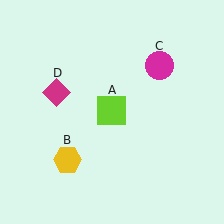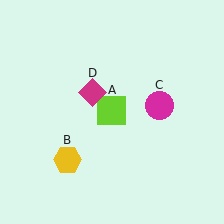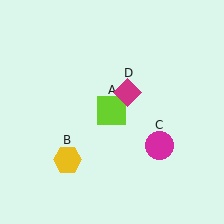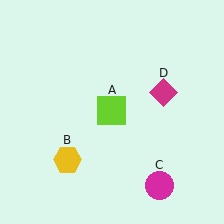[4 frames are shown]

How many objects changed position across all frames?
2 objects changed position: magenta circle (object C), magenta diamond (object D).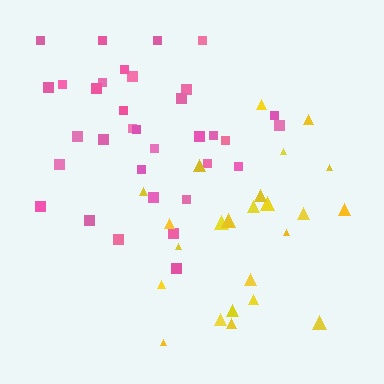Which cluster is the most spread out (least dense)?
Yellow.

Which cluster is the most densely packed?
Pink.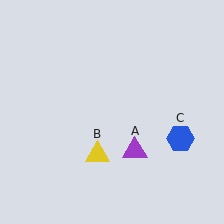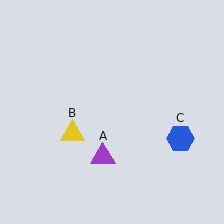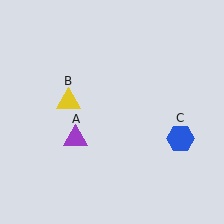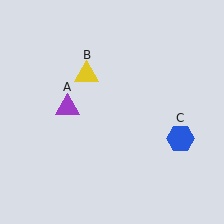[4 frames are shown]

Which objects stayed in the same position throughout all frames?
Blue hexagon (object C) remained stationary.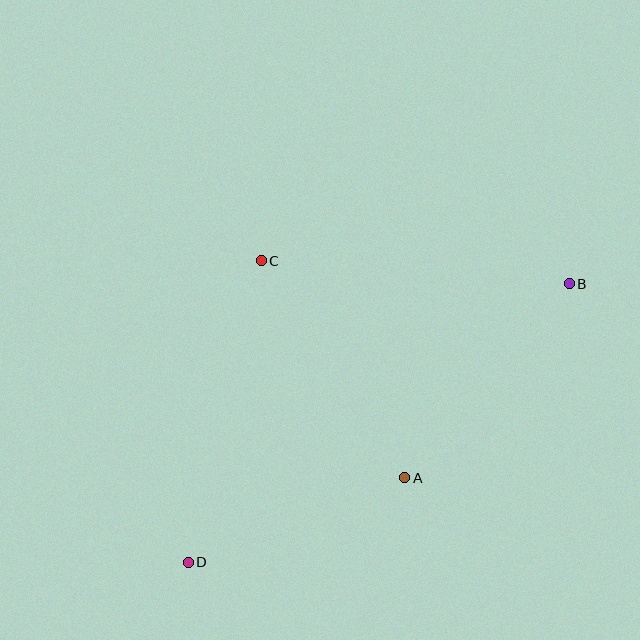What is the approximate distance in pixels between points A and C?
The distance between A and C is approximately 260 pixels.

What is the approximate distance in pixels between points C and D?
The distance between C and D is approximately 310 pixels.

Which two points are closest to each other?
Points A and D are closest to each other.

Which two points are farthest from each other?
Points B and D are farthest from each other.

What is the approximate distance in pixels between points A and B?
The distance between A and B is approximately 255 pixels.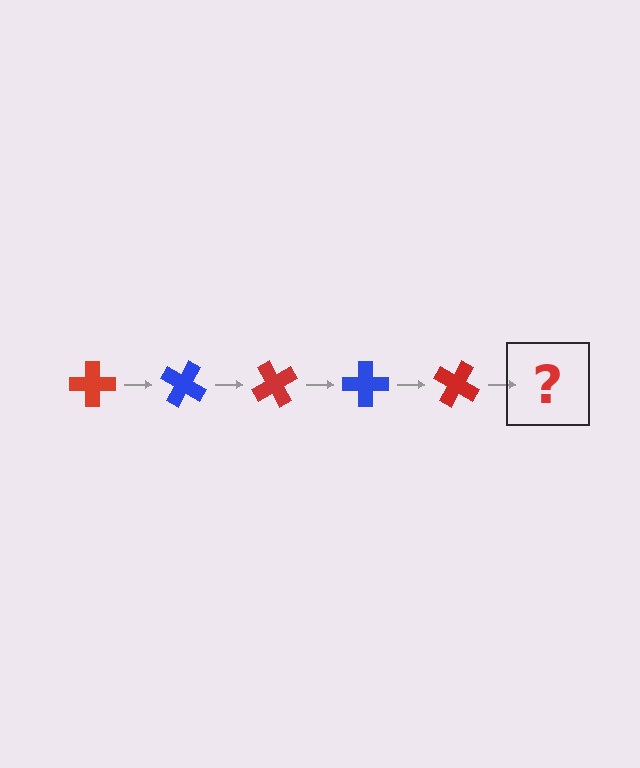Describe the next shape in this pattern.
It should be a blue cross, rotated 150 degrees from the start.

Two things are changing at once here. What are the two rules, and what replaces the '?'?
The two rules are that it rotates 30 degrees each step and the color cycles through red and blue. The '?' should be a blue cross, rotated 150 degrees from the start.